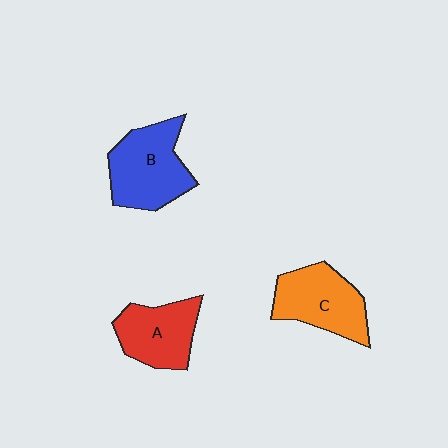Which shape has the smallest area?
Shape A (red).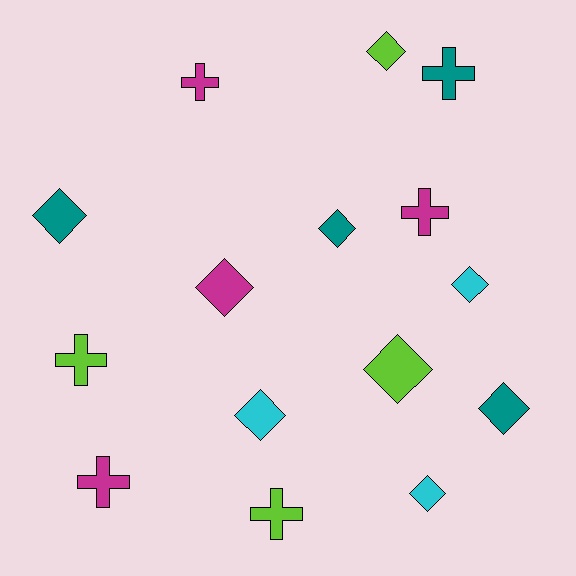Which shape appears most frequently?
Diamond, with 9 objects.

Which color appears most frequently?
Lime, with 4 objects.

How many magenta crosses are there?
There are 3 magenta crosses.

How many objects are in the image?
There are 15 objects.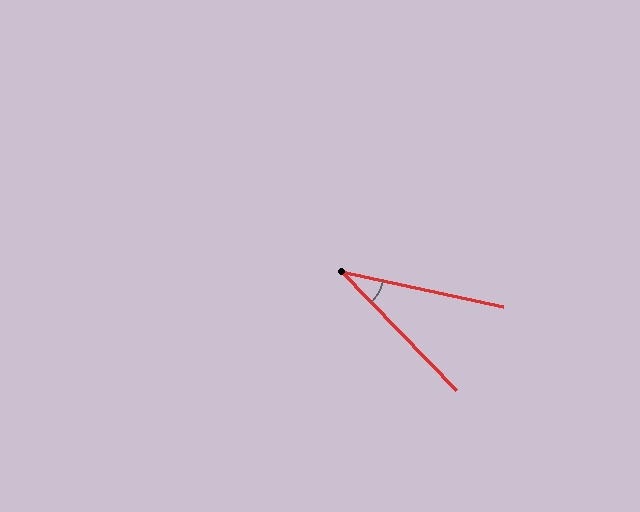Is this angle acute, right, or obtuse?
It is acute.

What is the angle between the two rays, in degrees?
Approximately 34 degrees.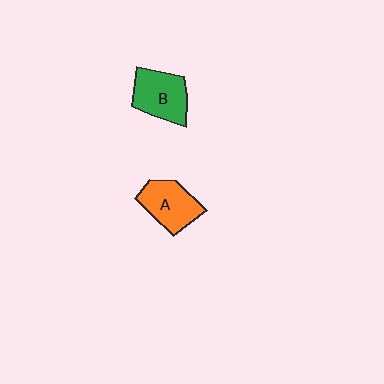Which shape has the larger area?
Shape B (green).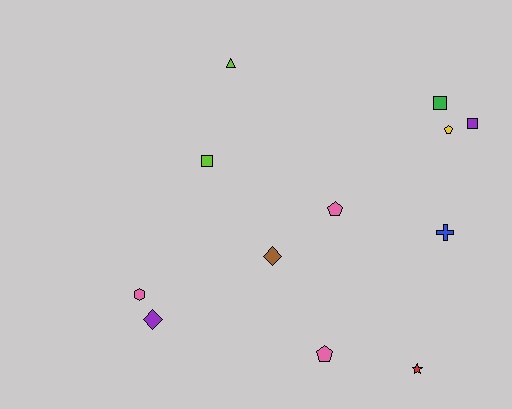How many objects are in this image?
There are 12 objects.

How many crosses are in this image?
There is 1 cross.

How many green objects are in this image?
There is 1 green object.